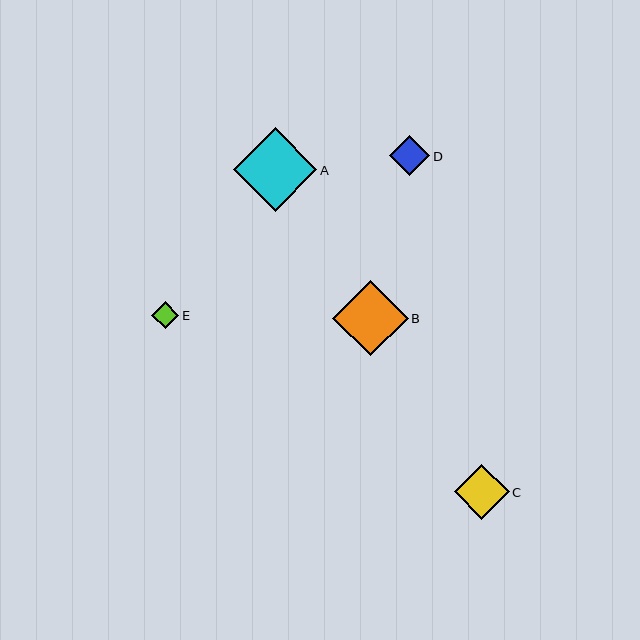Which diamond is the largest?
Diamond A is the largest with a size of approximately 84 pixels.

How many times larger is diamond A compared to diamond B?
Diamond A is approximately 1.1 times the size of diamond B.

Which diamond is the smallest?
Diamond E is the smallest with a size of approximately 27 pixels.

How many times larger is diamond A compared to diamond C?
Diamond A is approximately 1.5 times the size of diamond C.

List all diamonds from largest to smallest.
From largest to smallest: A, B, C, D, E.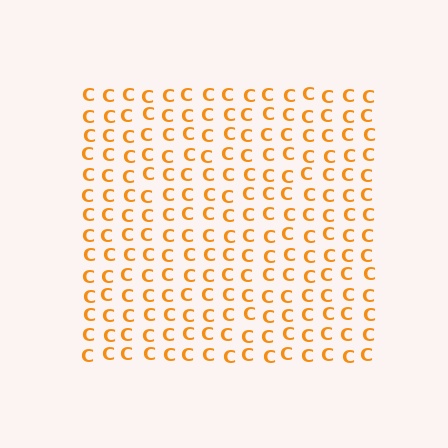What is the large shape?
The large shape is a square.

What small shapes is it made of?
It is made of small letter C's.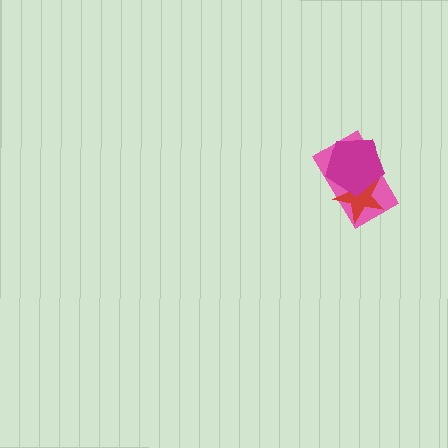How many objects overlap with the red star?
2 objects overlap with the red star.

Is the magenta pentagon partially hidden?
No, no other shape covers it.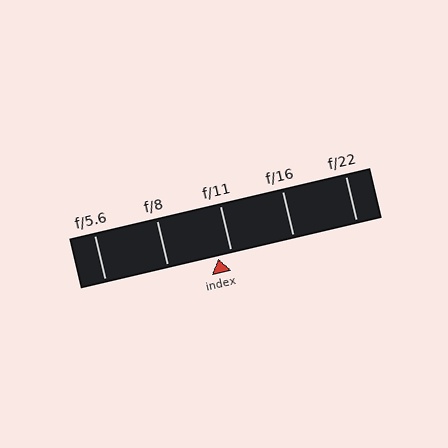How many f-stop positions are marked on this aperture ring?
There are 5 f-stop positions marked.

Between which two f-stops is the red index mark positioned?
The index mark is between f/8 and f/11.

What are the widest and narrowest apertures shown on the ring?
The widest aperture shown is f/5.6 and the narrowest is f/22.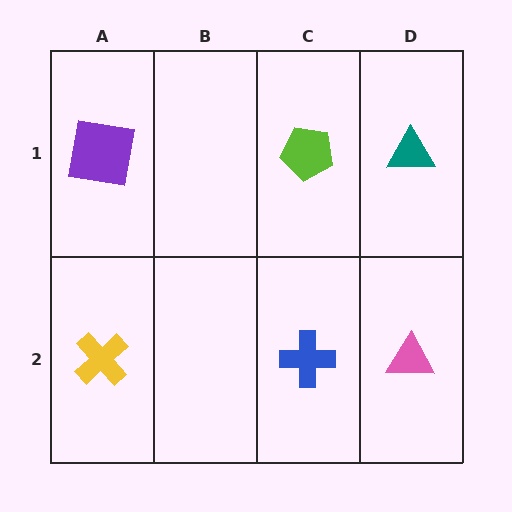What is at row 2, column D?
A pink triangle.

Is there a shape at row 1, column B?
No, that cell is empty.